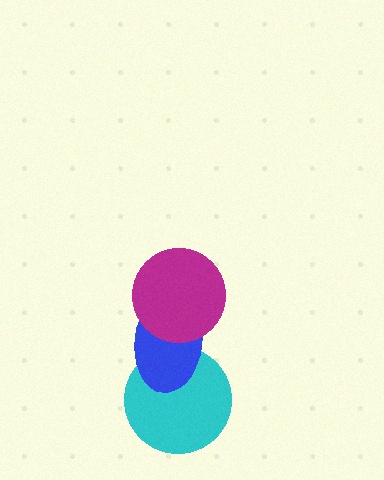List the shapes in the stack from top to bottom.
From top to bottom: the magenta circle, the blue ellipse, the cyan circle.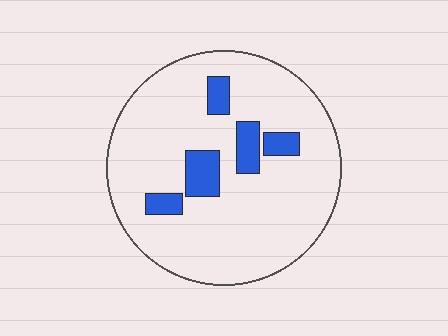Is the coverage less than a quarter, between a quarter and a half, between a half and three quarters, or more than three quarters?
Less than a quarter.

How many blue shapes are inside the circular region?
5.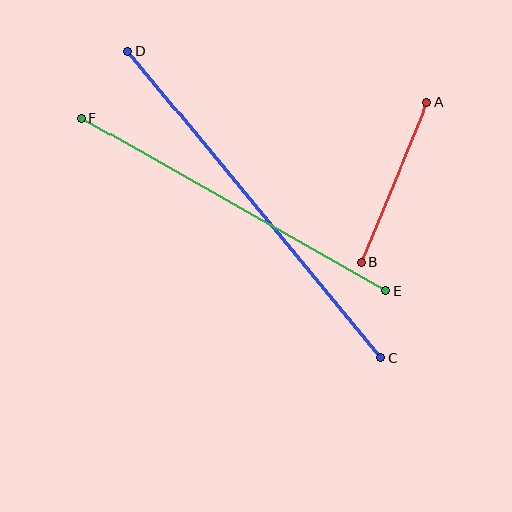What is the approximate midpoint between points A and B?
The midpoint is at approximately (394, 182) pixels.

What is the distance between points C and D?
The distance is approximately 397 pixels.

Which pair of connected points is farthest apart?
Points C and D are farthest apart.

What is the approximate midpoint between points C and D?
The midpoint is at approximately (255, 204) pixels.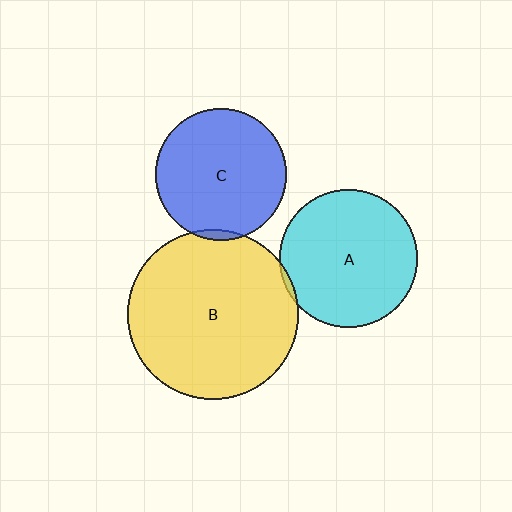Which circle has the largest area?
Circle B (yellow).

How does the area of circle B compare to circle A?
Approximately 1.5 times.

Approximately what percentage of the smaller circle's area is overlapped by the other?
Approximately 5%.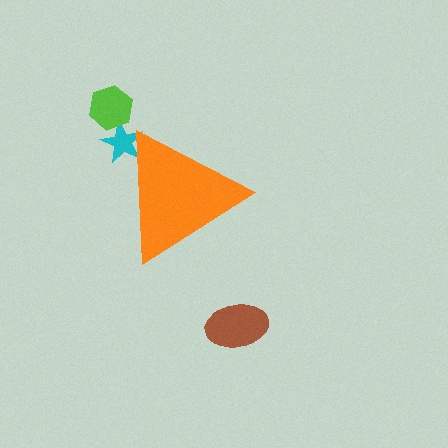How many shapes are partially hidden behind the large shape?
1 shape is partially hidden.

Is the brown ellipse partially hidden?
No, the brown ellipse is fully visible.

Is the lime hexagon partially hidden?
No, the lime hexagon is fully visible.